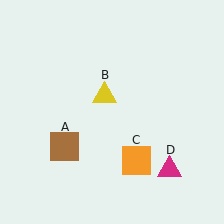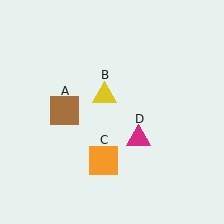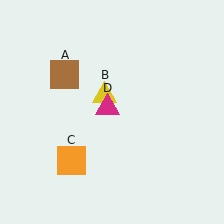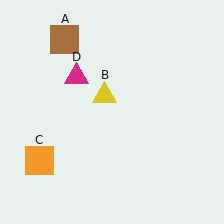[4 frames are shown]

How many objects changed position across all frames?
3 objects changed position: brown square (object A), orange square (object C), magenta triangle (object D).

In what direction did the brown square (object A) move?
The brown square (object A) moved up.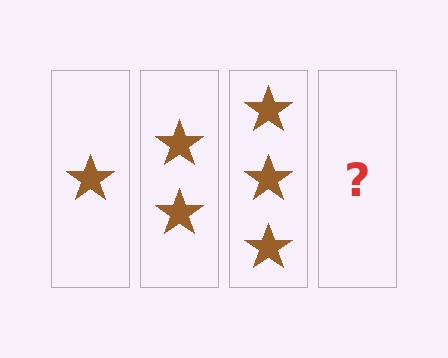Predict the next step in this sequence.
The next step is 4 stars.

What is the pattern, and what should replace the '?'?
The pattern is that each step adds one more star. The '?' should be 4 stars.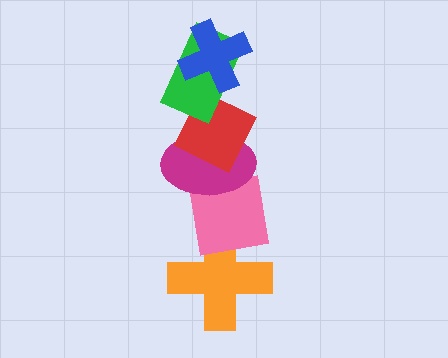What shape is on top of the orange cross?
The pink square is on top of the orange cross.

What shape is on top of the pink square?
The magenta ellipse is on top of the pink square.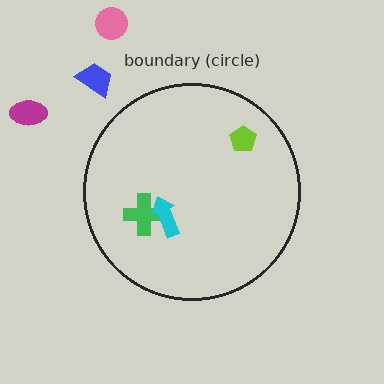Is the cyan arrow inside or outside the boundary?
Inside.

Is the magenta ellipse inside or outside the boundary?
Outside.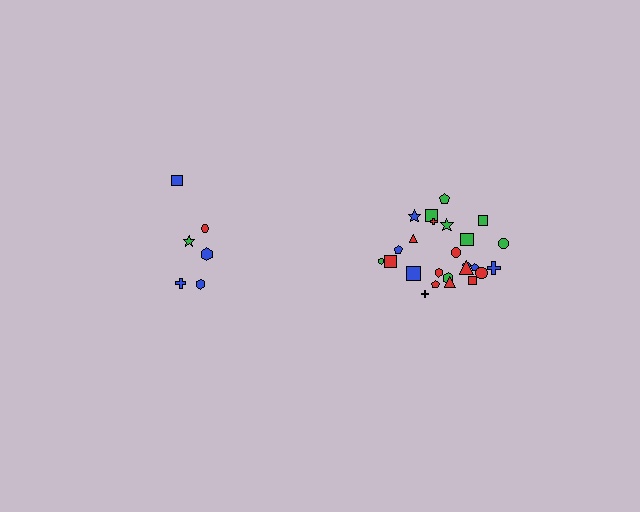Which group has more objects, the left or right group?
The right group.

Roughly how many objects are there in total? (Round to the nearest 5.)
Roughly 30 objects in total.